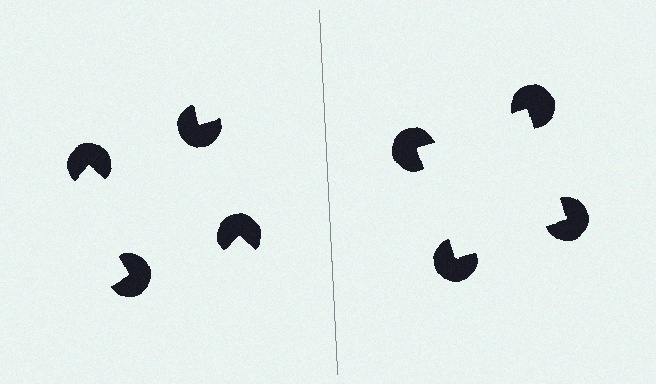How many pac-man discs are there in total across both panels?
8 — 4 on each side.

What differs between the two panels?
The pac-man discs are positioned identically on both sides; only the wedge orientations differ. On the right they align to a square; on the left they are misaligned.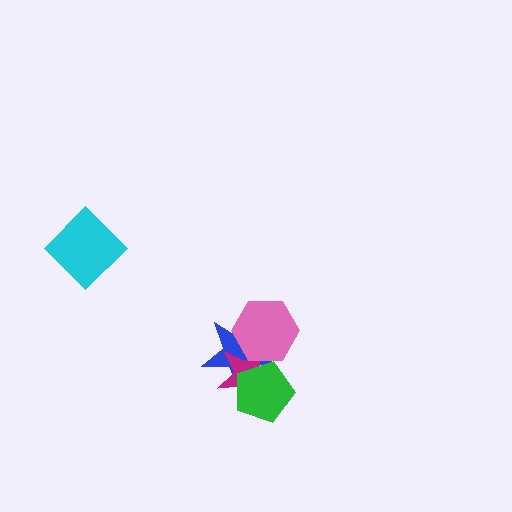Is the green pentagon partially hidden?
No, no other shape covers it.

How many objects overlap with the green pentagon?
2 objects overlap with the green pentagon.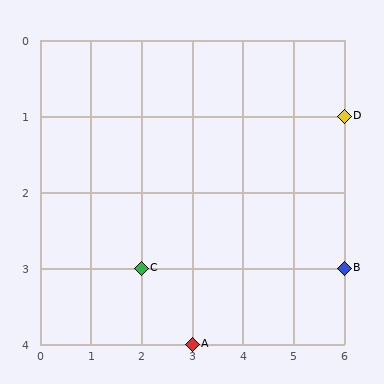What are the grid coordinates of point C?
Point C is at grid coordinates (2, 3).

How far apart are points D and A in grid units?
Points D and A are 3 columns and 3 rows apart (about 4.2 grid units diagonally).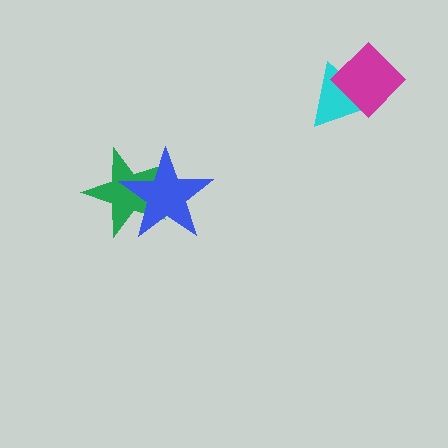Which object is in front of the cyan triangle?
The magenta diamond is in front of the cyan triangle.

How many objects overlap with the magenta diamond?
1 object overlaps with the magenta diamond.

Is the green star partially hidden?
Yes, it is partially covered by another shape.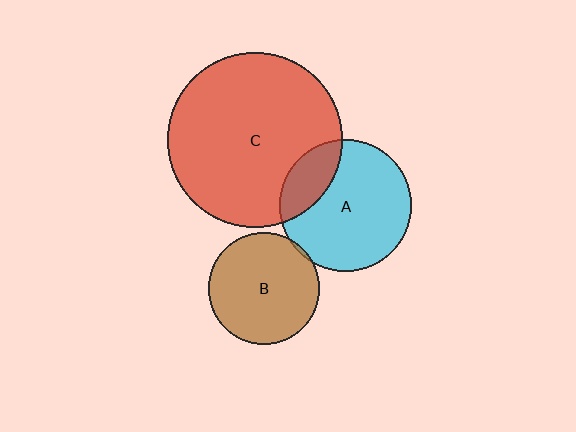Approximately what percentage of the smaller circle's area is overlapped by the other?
Approximately 5%.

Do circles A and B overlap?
Yes.